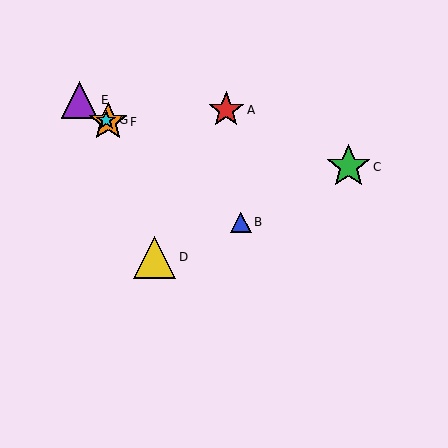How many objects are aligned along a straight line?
4 objects (B, E, F, G) are aligned along a straight line.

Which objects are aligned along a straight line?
Objects B, E, F, G are aligned along a straight line.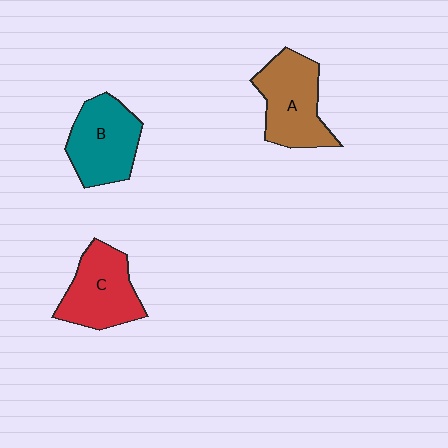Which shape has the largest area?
Shape A (brown).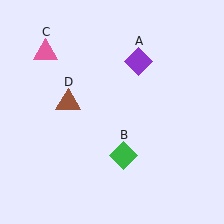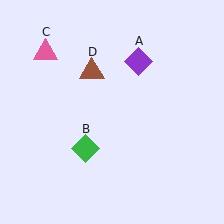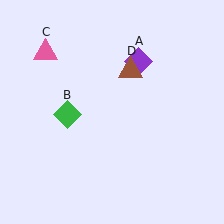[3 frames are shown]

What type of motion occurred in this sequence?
The green diamond (object B), brown triangle (object D) rotated clockwise around the center of the scene.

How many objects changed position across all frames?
2 objects changed position: green diamond (object B), brown triangle (object D).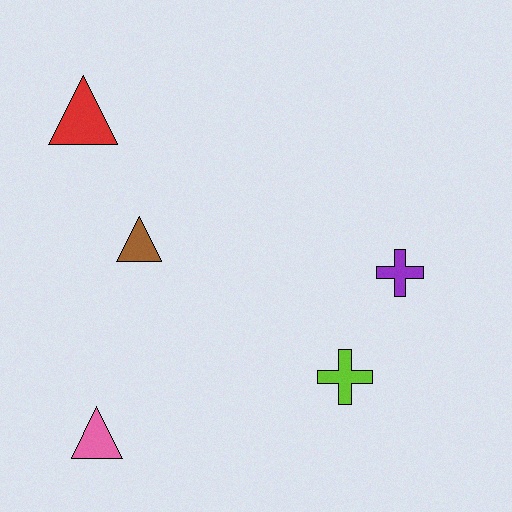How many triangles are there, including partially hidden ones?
There are 3 triangles.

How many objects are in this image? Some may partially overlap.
There are 5 objects.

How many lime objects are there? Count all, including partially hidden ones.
There is 1 lime object.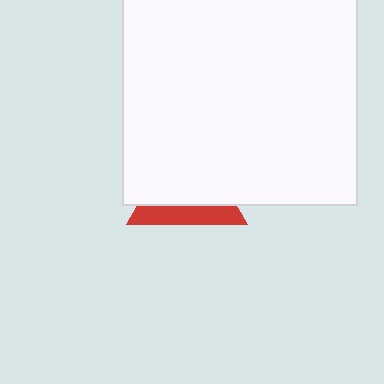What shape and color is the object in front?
The object in front is a white square.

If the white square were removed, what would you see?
You would see the complete red triangle.